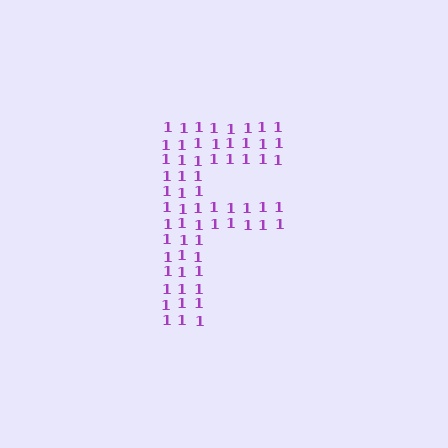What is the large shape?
The large shape is the letter F.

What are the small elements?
The small elements are digit 1's.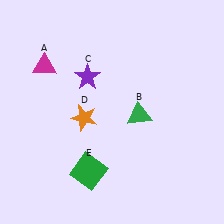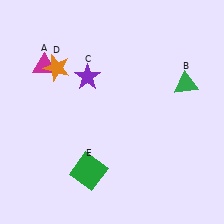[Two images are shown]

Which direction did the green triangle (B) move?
The green triangle (B) moved right.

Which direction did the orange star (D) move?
The orange star (D) moved up.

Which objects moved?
The objects that moved are: the green triangle (B), the orange star (D).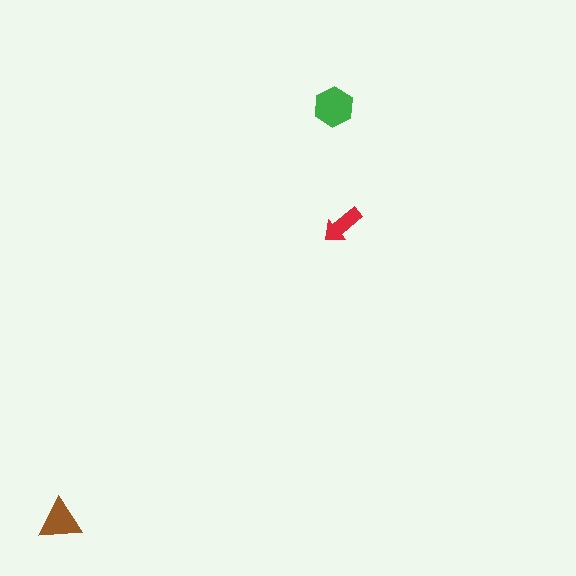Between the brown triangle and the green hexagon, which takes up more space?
The green hexagon.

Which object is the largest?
The green hexagon.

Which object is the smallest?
The red arrow.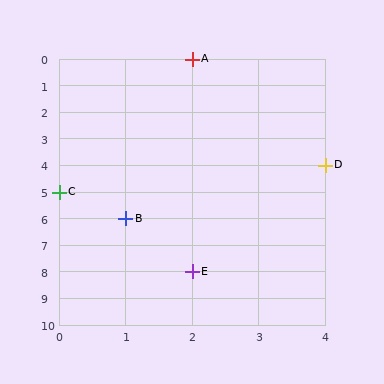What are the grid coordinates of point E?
Point E is at grid coordinates (2, 8).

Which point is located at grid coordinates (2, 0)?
Point A is at (2, 0).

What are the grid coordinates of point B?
Point B is at grid coordinates (1, 6).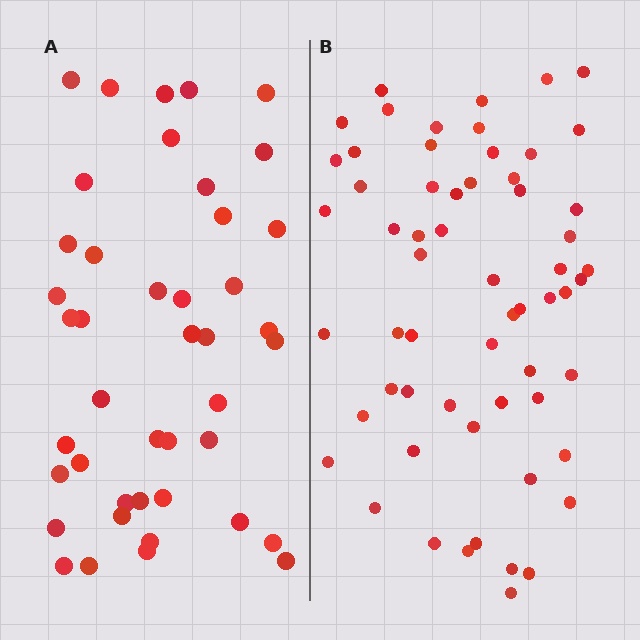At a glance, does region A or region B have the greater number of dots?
Region B (the right region) has more dots.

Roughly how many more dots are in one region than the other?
Region B has approximately 15 more dots than region A.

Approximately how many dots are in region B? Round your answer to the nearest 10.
About 60 dots.